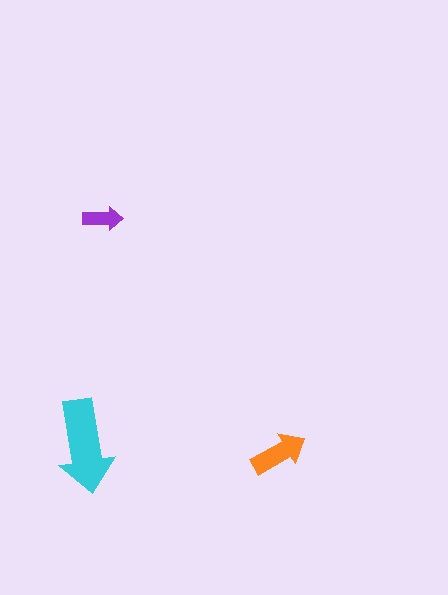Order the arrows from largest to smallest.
the cyan one, the orange one, the purple one.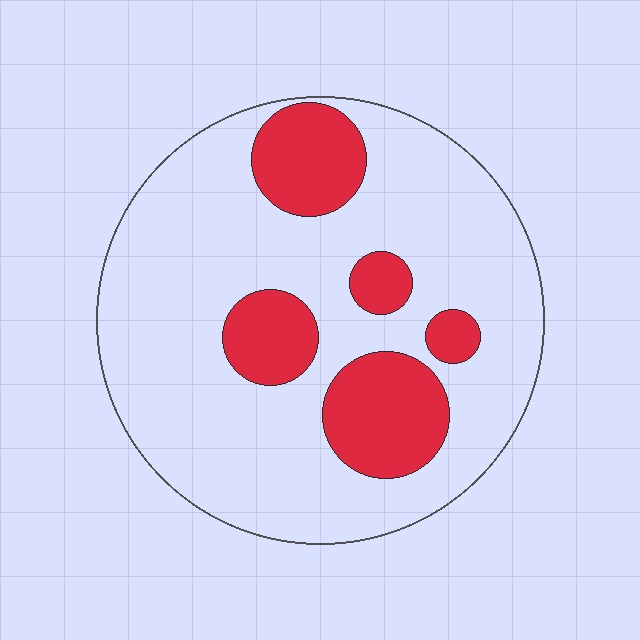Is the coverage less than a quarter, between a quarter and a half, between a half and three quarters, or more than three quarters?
Less than a quarter.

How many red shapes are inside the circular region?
5.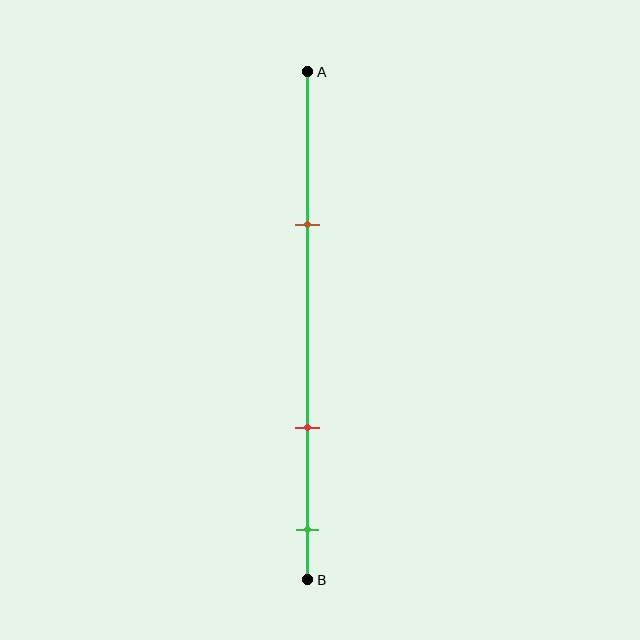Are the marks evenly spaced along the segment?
No, the marks are not evenly spaced.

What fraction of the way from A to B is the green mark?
The green mark is approximately 90% (0.9) of the way from A to B.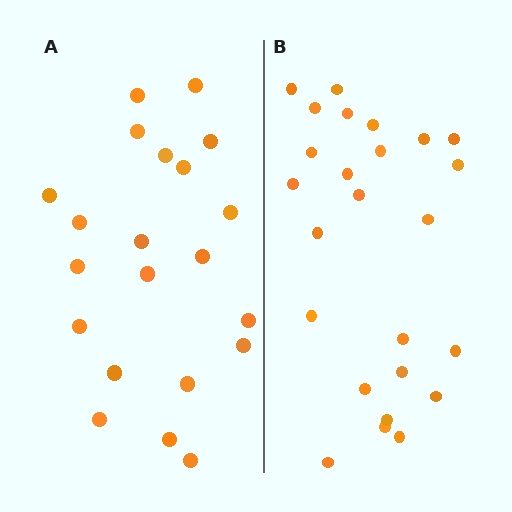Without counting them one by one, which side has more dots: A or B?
Region B (the right region) has more dots.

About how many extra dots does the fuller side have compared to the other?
Region B has about 4 more dots than region A.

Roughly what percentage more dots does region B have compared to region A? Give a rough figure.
About 20% more.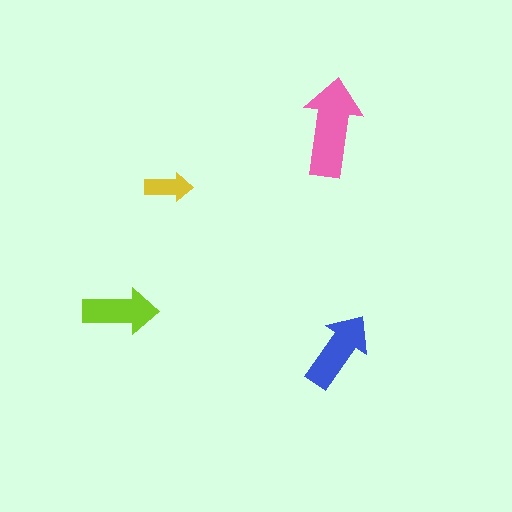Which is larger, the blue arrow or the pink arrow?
The pink one.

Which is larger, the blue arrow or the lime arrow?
The blue one.